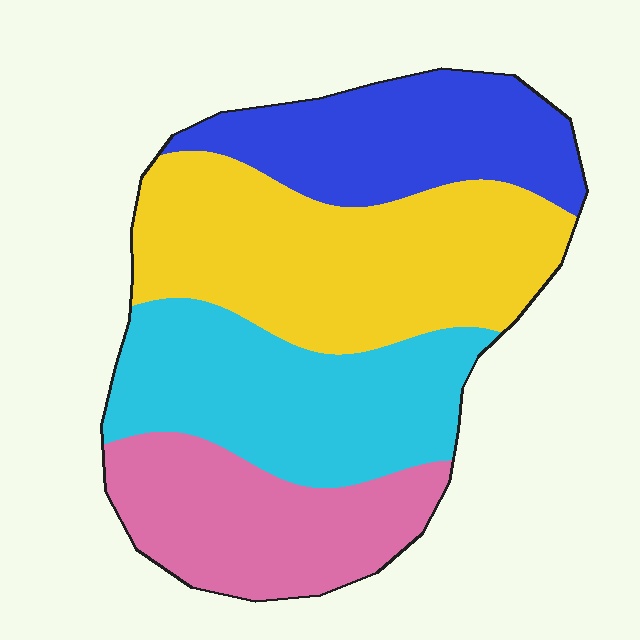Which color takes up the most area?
Yellow, at roughly 35%.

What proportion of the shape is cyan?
Cyan takes up about one quarter (1/4) of the shape.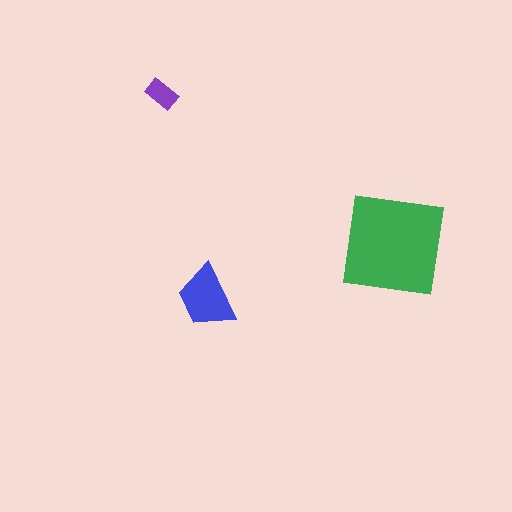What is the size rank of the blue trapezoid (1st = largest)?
2nd.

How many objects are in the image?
There are 3 objects in the image.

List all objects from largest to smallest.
The green square, the blue trapezoid, the purple rectangle.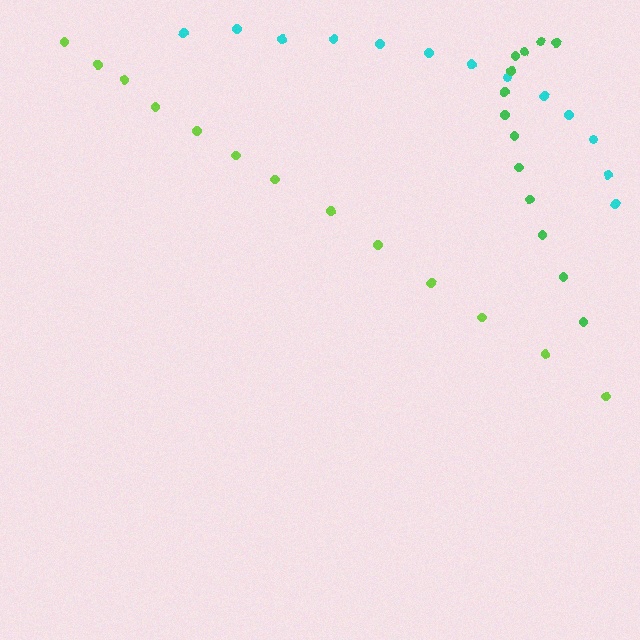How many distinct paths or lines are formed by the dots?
There are 3 distinct paths.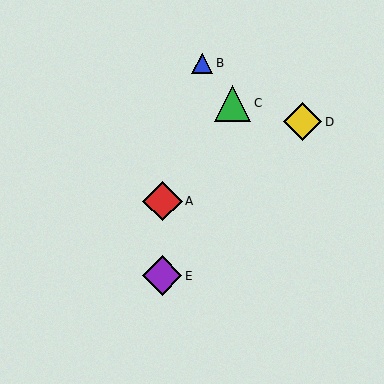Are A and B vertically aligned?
No, A is at x≈162 and B is at x≈202.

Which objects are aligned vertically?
Objects A, E are aligned vertically.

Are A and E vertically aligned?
Yes, both are at x≈162.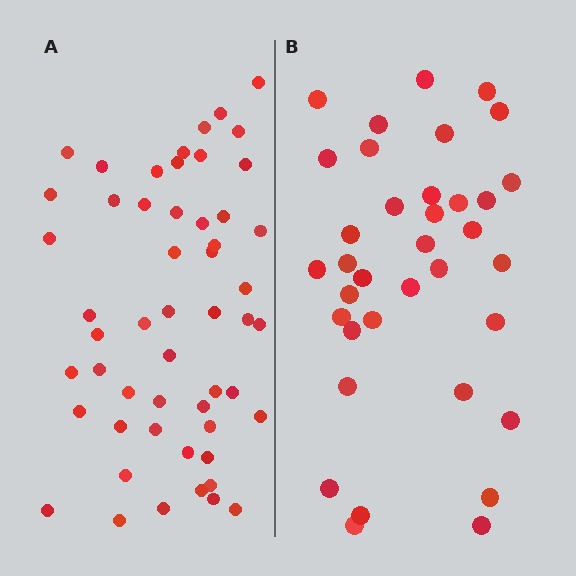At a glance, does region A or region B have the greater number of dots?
Region A (the left region) has more dots.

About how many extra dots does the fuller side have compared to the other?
Region A has approximately 15 more dots than region B.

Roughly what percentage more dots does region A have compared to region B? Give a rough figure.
About 45% more.